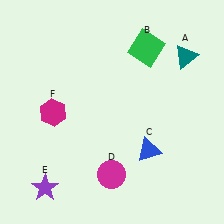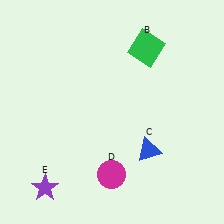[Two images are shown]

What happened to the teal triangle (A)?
The teal triangle (A) was removed in Image 2. It was in the top-right area of Image 1.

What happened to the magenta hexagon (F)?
The magenta hexagon (F) was removed in Image 2. It was in the bottom-left area of Image 1.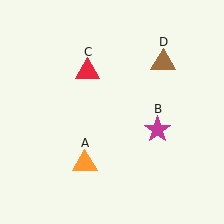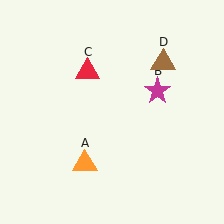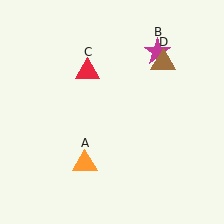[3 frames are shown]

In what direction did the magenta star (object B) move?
The magenta star (object B) moved up.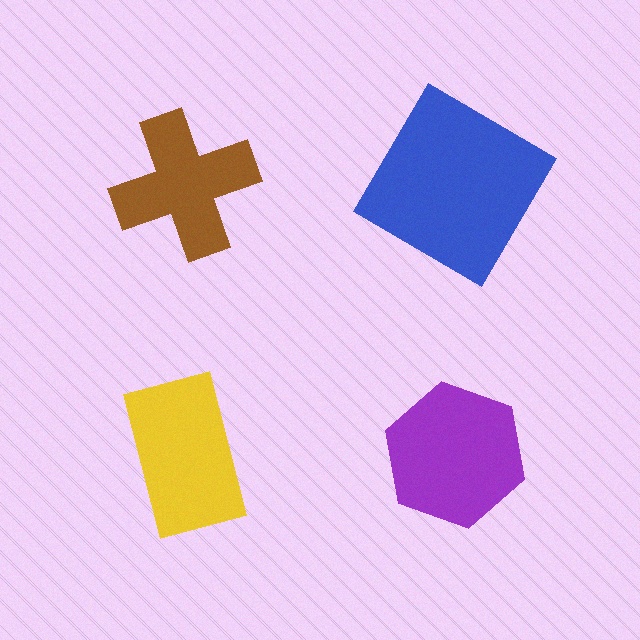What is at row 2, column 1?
A yellow rectangle.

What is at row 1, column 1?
A brown cross.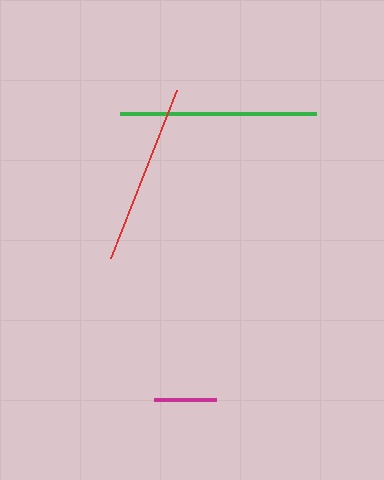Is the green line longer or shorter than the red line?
The green line is longer than the red line.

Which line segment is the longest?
The green line is the longest at approximately 196 pixels.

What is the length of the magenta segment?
The magenta segment is approximately 62 pixels long.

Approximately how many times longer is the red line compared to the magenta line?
The red line is approximately 2.9 times the length of the magenta line.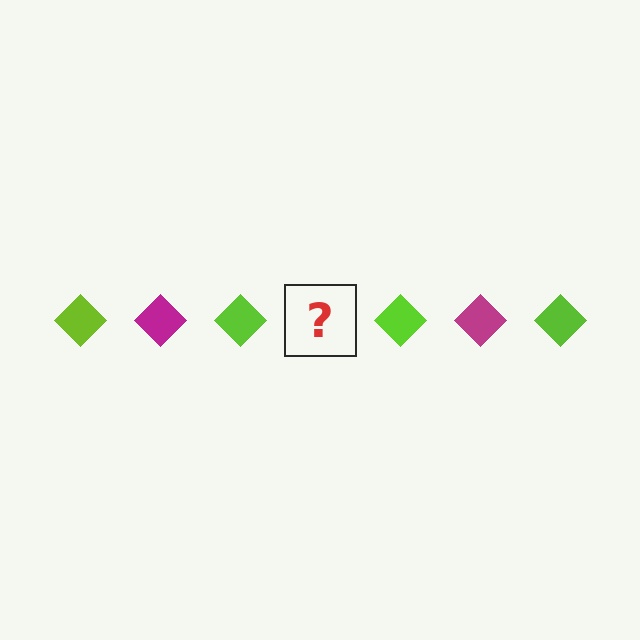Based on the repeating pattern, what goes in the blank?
The blank should be a magenta diamond.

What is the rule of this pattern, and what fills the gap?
The rule is that the pattern cycles through lime, magenta diamonds. The gap should be filled with a magenta diamond.